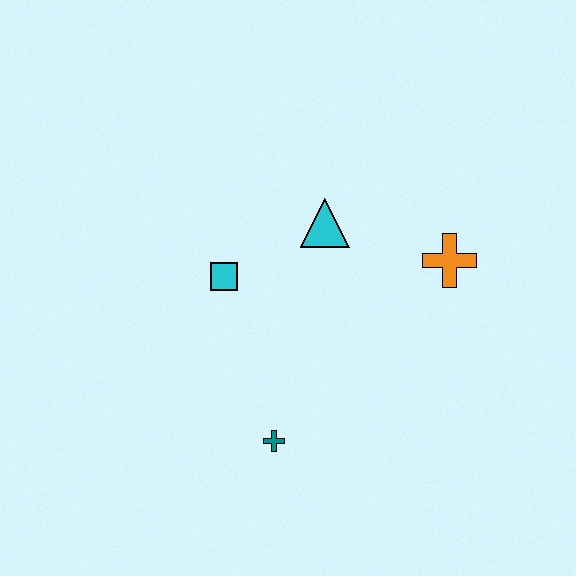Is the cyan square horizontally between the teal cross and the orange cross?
No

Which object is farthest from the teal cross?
The orange cross is farthest from the teal cross.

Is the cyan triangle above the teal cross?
Yes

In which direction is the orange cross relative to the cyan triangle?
The orange cross is to the right of the cyan triangle.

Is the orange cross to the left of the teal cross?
No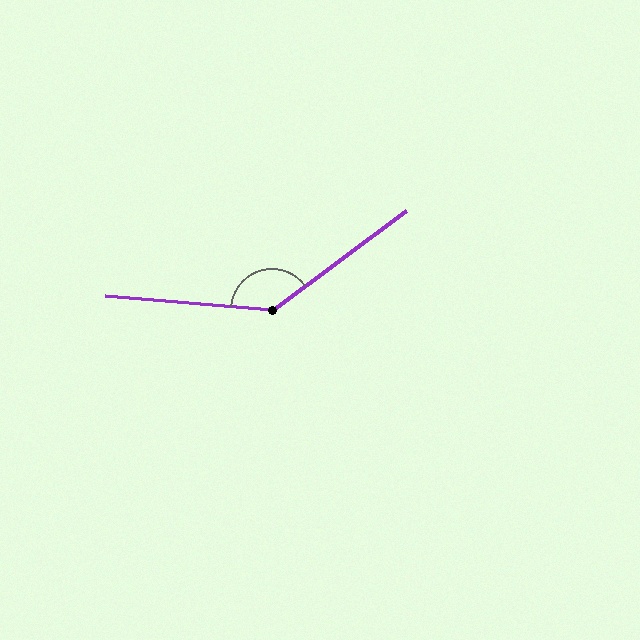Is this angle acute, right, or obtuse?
It is obtuse.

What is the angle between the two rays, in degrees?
Approximately 139 degrees.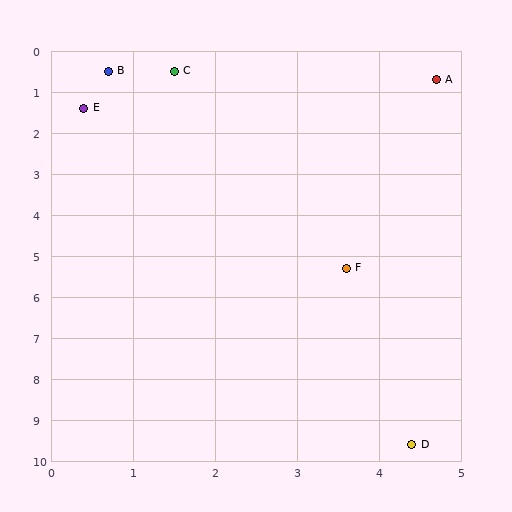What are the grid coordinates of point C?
Point C is at approximately (1.5, 0.5).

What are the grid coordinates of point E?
Point E is at approximately (0.4, 1.4).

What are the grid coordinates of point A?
Point A is at approximately (4.7, 0.7).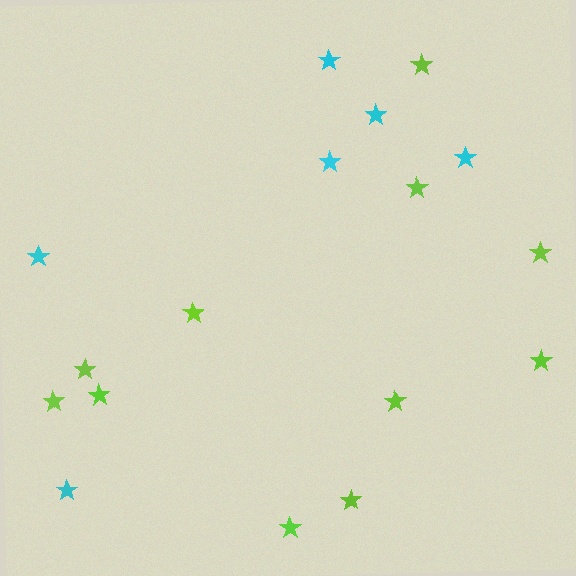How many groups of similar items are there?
There are 2 groups: one group of cyan stars (6) and one group of lime stars (11).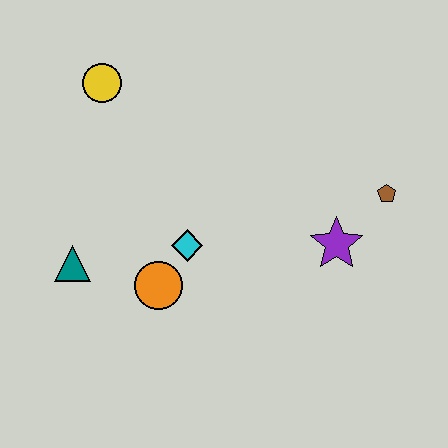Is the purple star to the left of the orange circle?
No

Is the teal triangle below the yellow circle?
Yes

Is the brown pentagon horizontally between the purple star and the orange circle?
No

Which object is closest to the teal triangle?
The orange circle is closest to the teal triangle.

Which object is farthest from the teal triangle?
The brown pentagon is farthest from the teal triangle.